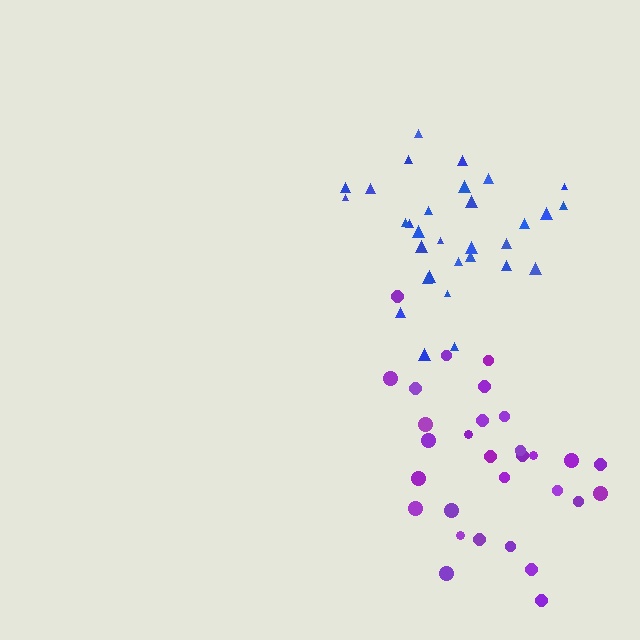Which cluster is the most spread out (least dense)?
Purple.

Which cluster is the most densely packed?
Blue.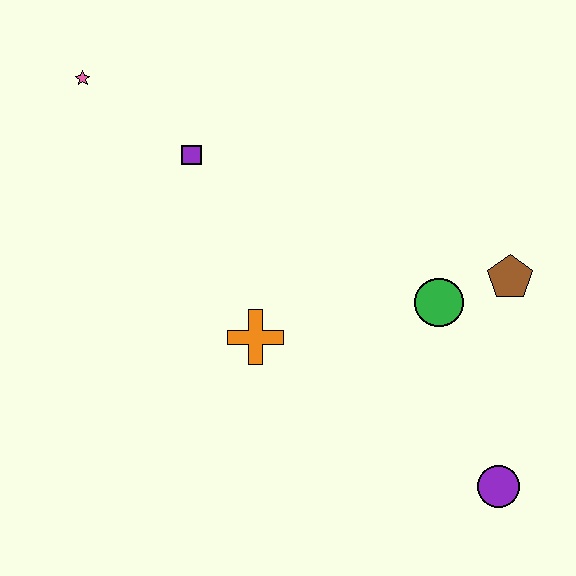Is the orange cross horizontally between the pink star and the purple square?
No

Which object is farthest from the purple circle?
The pink star is farthest from the purple circle.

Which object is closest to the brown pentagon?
The green circle is closest to the brown pentagon.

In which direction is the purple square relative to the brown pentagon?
The purple square is to the left of the brown pentagon.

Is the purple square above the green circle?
Yes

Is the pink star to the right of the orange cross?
No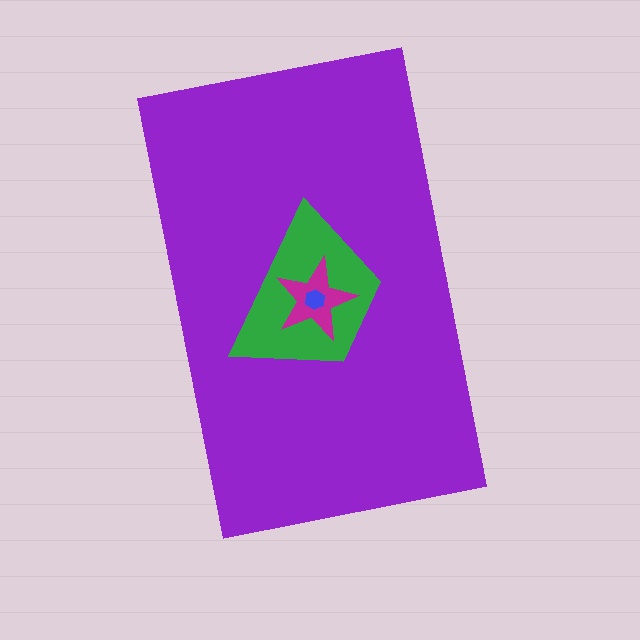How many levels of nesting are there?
4.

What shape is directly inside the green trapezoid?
The magenta star.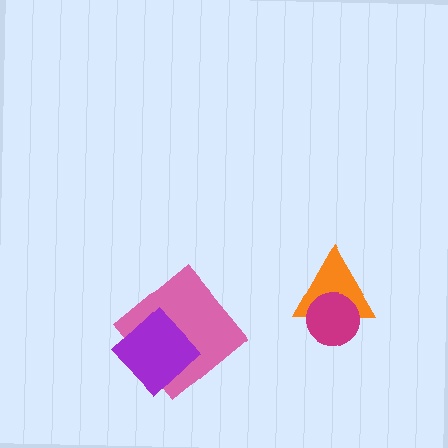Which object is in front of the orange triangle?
The magenta circle is in front of the orange triangle.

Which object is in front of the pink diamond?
The purple diamond is in front of the pink diamond.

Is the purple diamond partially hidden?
No, no other shape covers it.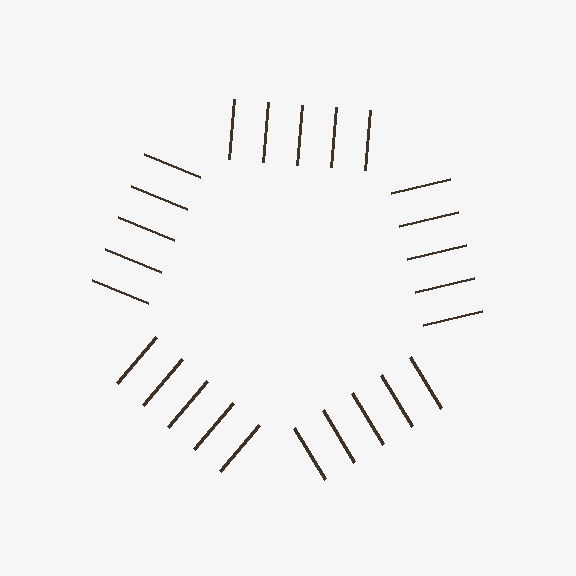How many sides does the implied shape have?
5 sides — the line-ends trace a pentagon.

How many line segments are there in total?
25 — 5 along each of the 5 edges.